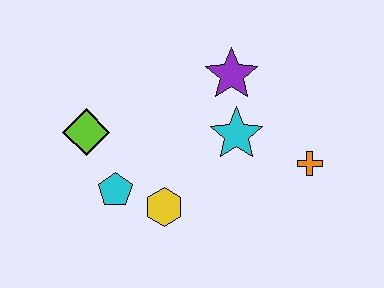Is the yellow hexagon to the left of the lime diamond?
No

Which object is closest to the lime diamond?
The cyan pentagon is closest to the lime diamond.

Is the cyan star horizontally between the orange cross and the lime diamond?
Yes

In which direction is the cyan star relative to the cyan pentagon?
The cyan star is to the right of the cyan pentagon.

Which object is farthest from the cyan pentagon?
The orange cross is farthest from the cyan pentagon.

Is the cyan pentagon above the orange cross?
No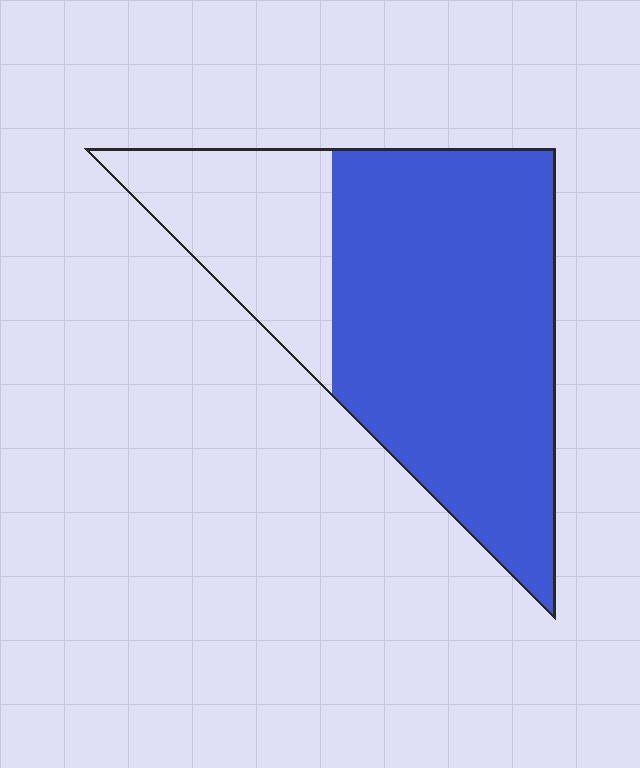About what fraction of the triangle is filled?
About three quarters (3/4).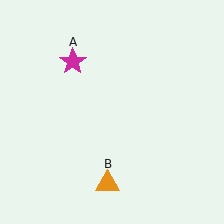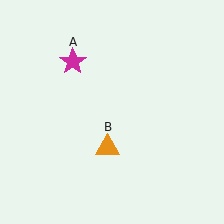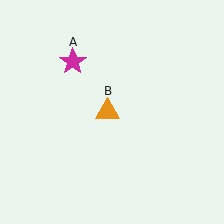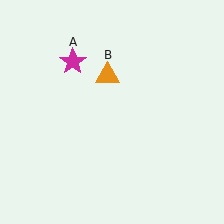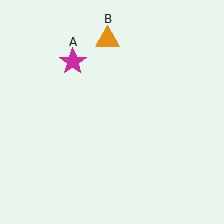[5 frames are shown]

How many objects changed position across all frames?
1 object changed position: orange triangle (object B).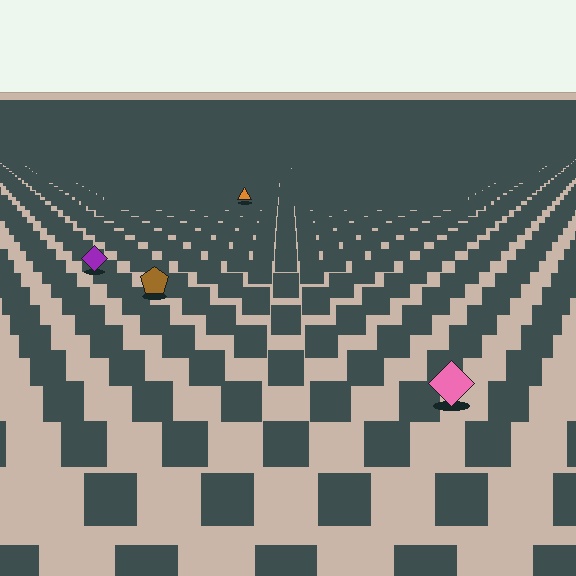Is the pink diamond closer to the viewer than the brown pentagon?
Yes. The pink diamond is closer — you can tell from the texture gradient: the ground texture is coarser near it.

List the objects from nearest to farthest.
From nearest to farthest: the pink diamond, the brown pentagon, the purple diamond, the orange triangle.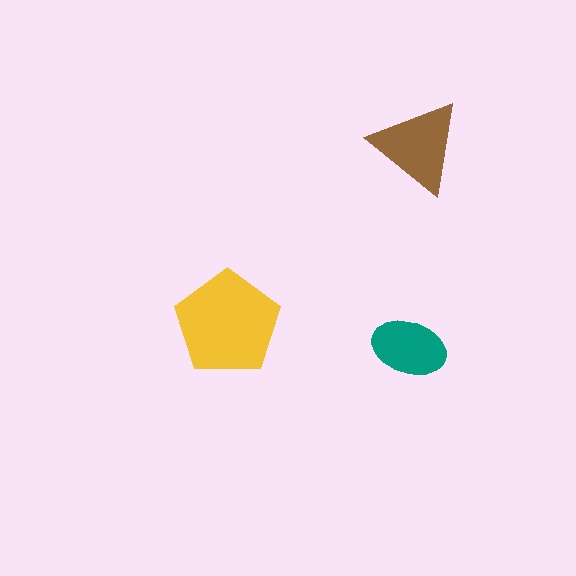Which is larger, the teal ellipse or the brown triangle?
The brown triangle.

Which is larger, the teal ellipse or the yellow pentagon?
The yellow pentagon.